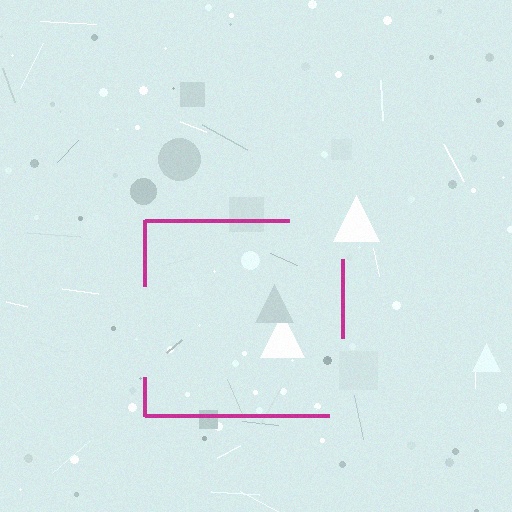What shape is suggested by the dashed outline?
The dashed outline suggests a square.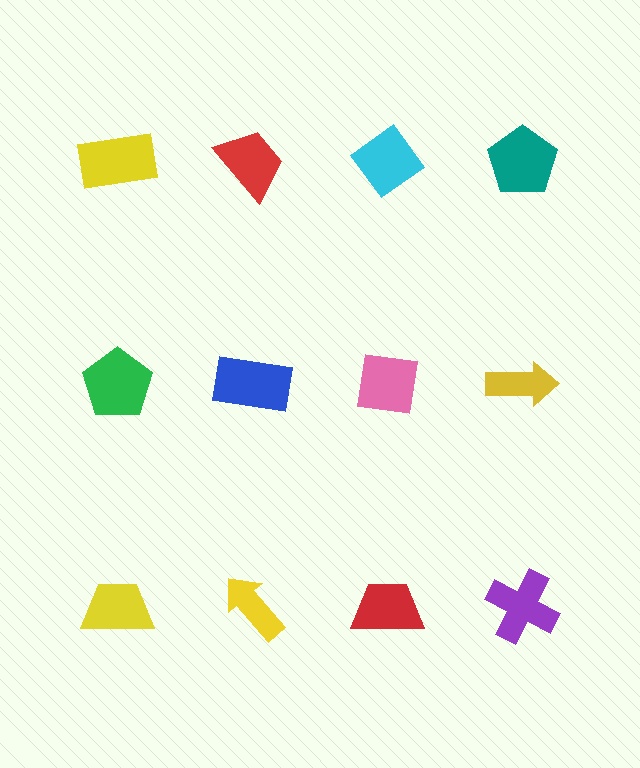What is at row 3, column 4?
A purple cross.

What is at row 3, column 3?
A red trapezoid.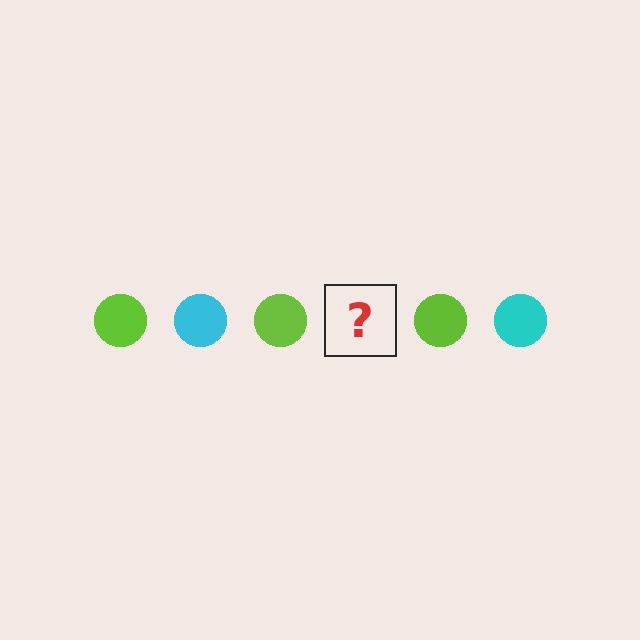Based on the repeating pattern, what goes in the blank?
The blank should be a cyan circle.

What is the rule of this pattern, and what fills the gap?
The rule is that the pattern cycles through lime, cyan circles. The gap should be filled with a cyan circle.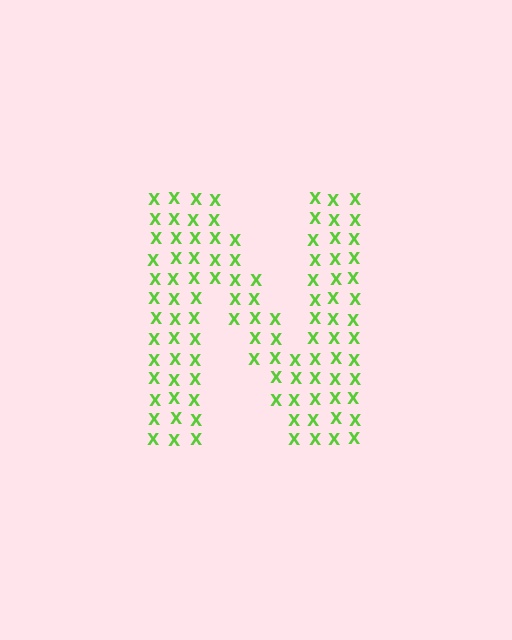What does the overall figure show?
The overall figure shows the letter N.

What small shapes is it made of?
It is made of small letter X's.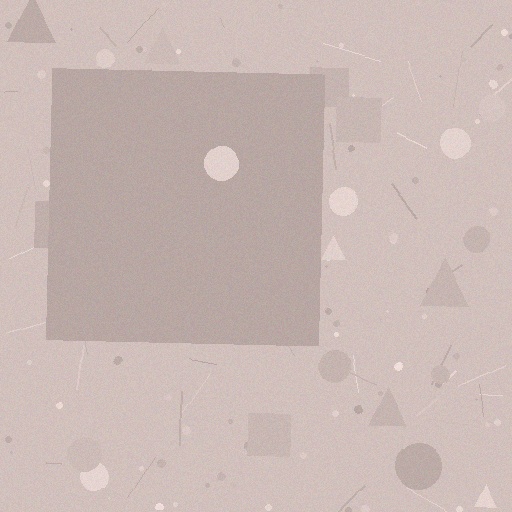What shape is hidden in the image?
A square is hidden in the image.